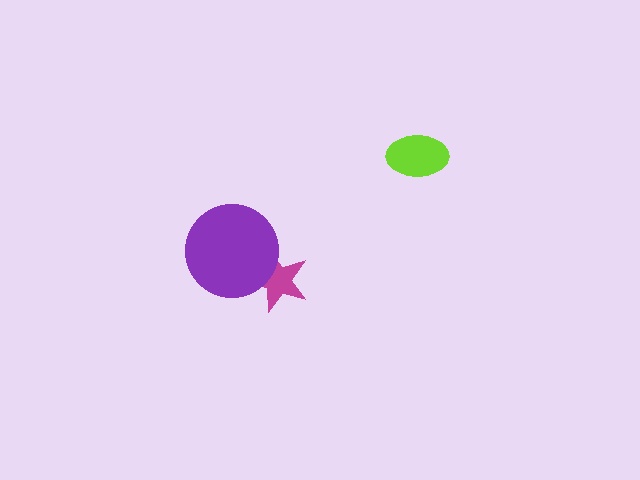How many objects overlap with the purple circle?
1 object overlaps with the purple circle.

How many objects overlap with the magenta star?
1 object overlaps with the magenta star.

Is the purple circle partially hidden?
No, no other shape covers it.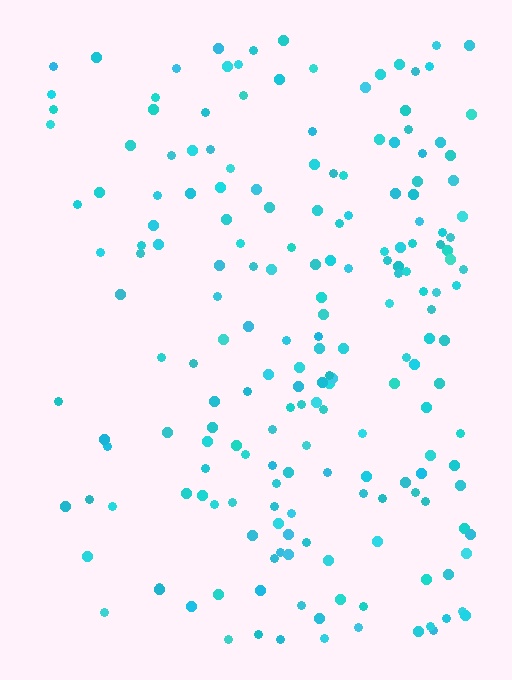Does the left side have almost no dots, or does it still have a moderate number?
Still a moderate number, just noticeably fewer than the right.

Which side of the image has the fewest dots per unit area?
The left.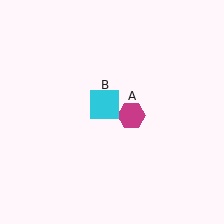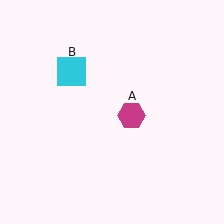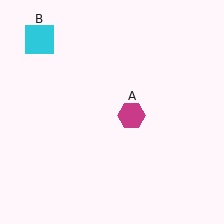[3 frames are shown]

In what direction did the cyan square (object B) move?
The cyan square (object B) moved up and to the left.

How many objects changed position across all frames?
1 object changed position: cyan square (object B).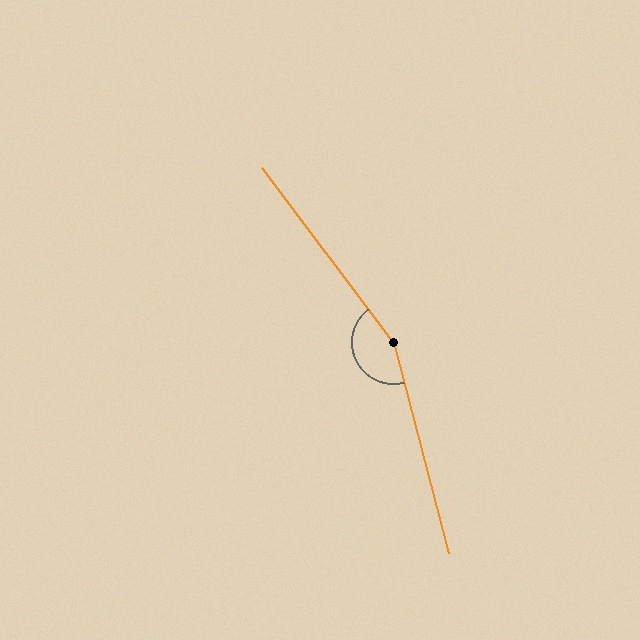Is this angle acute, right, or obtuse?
It is obtuse.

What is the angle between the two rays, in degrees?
Approximately 158 degrees.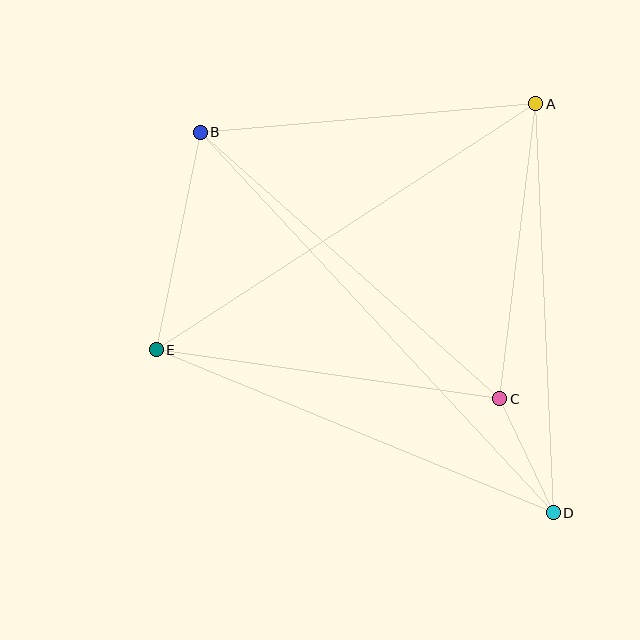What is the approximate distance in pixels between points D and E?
The distance between D and E is approximately 429 pixels.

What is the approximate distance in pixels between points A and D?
The distance between A and D is approximately 409 pixels.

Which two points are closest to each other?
Points C and D are closest to each other.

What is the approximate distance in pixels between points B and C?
The distance between B and C is approximately 401 pixels.